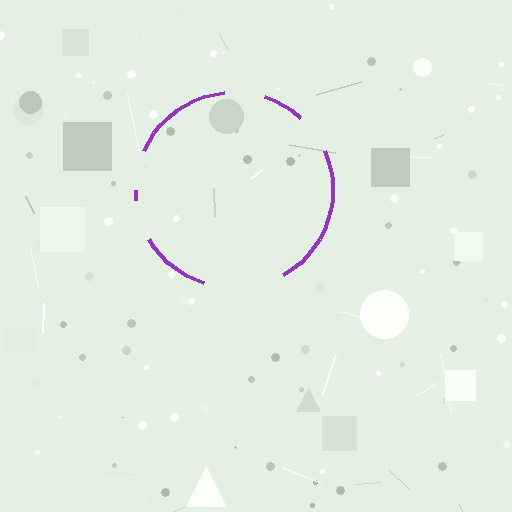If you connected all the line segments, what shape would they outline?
They would outline a circle.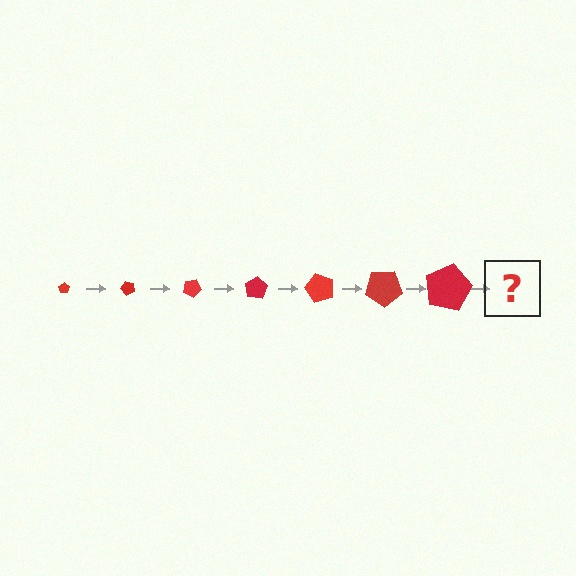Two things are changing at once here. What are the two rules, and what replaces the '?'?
The two rules are that the pentagon grows larger each step and it rotates 50 degrees each step. The '?' should be a pentagon, larger than the previous one and rotated 350 degrees from the start.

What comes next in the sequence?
The next element should be a pentagon, larger than the previous one and rotated 350 degrees from the start.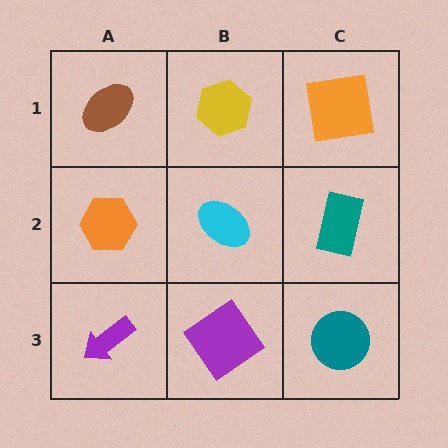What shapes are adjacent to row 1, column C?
A teal rectangle (row 2, column C), a yellow hexagon (row 1, column B).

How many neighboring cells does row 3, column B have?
3.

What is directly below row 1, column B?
A cyan ellipse.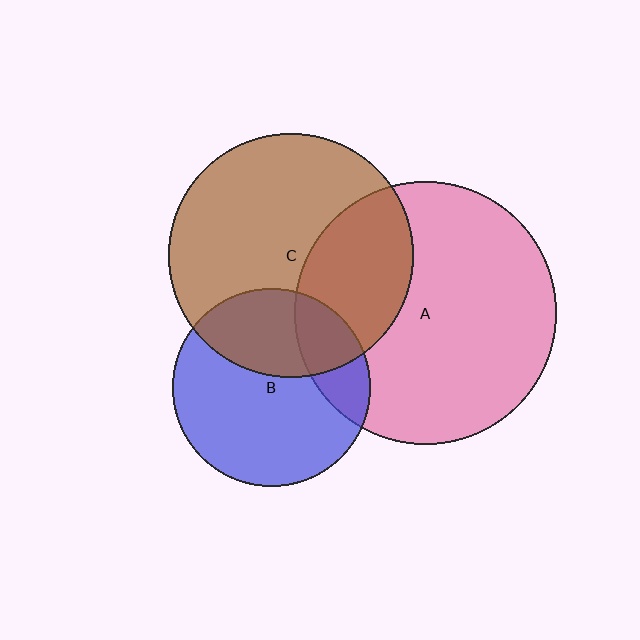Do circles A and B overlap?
Yes.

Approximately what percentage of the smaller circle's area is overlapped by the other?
Approximately 20%.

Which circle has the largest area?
Circle A (pink).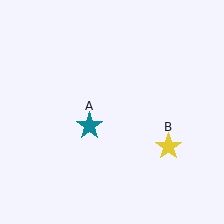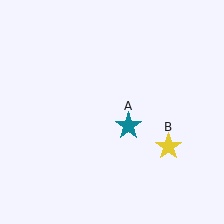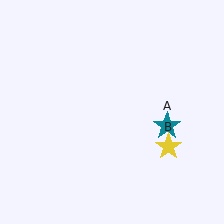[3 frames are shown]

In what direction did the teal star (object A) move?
The teal star (object A) moved right.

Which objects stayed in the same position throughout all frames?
Yellow star (object B) remained stationary.